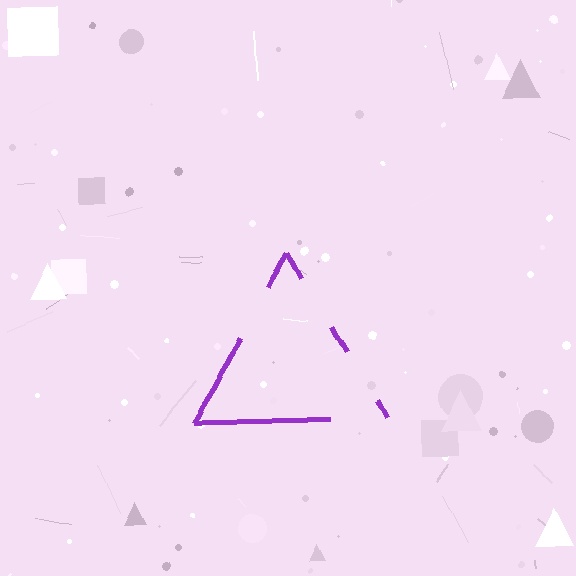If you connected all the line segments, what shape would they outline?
They would outline a triangle.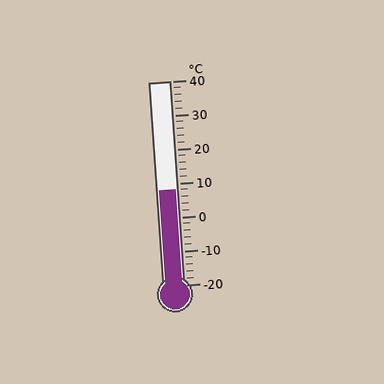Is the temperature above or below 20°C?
The temperature is below 20°C.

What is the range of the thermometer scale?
The thermometer scale ranges from -20°C to 40°C.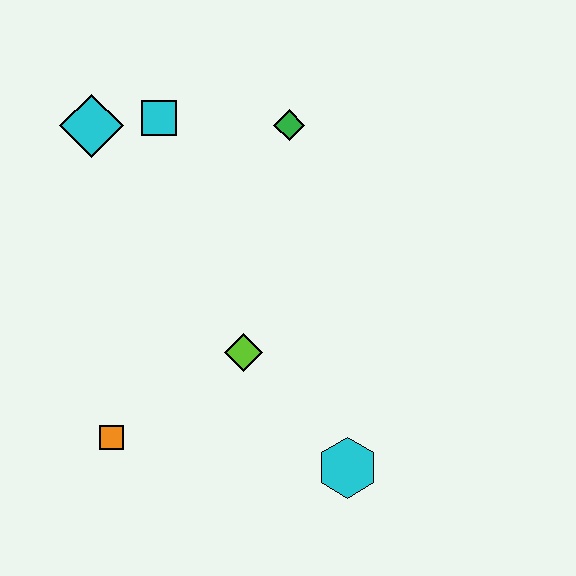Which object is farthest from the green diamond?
The orange square is farthest from the green diamond.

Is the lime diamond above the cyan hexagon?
Yes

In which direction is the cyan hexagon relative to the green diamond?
The cyan hexagon is below the green diamond.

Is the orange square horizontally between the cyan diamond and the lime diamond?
Yes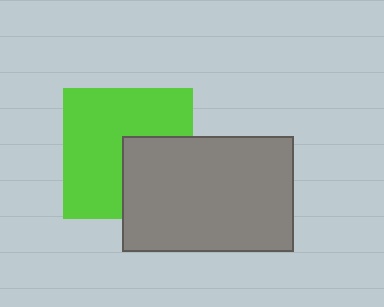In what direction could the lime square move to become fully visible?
The lime square could move toward the upper-left. That would shift it out from behind the gray rectangle entirely.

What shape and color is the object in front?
The object in front is a gray rectangle.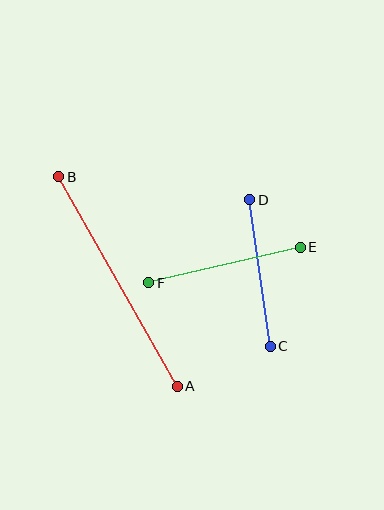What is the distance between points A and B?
The distance is approximately 240 pixels.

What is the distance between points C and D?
The distance is approximately 148 pixels.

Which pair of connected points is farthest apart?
Points A and B are farthest apart.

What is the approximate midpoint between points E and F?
The midpoint is at approximately (225, 265) pixels.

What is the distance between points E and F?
The distance is approximately 155 pixels.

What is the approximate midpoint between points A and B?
The midpoint is at approximately (118, 281) pixels.